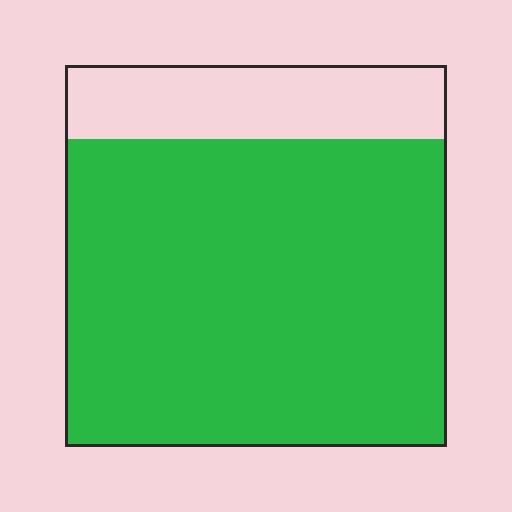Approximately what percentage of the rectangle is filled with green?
Approximately 80%.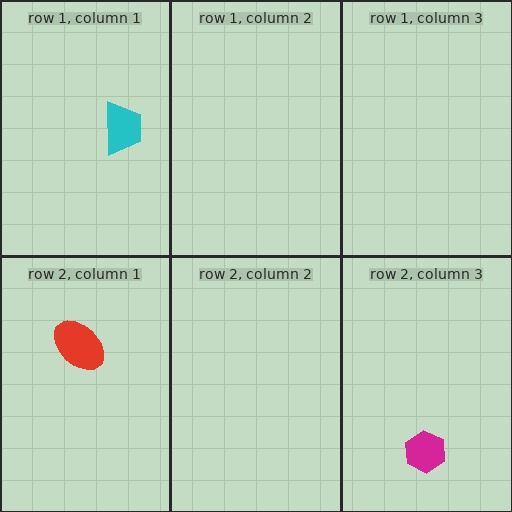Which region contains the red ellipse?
The row 2, column 1 region.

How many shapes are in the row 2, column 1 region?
1.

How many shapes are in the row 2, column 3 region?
1.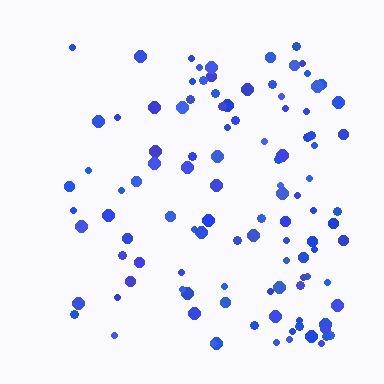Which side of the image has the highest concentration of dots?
The right.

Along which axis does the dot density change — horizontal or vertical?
Horizontal.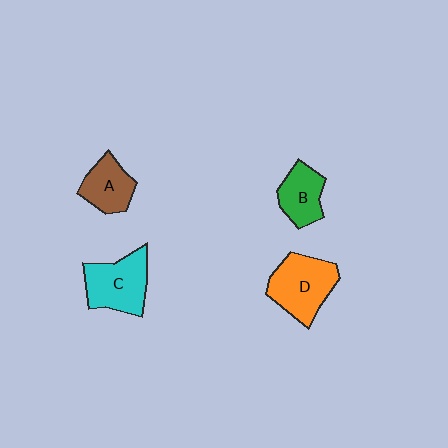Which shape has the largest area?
Shape D (orange).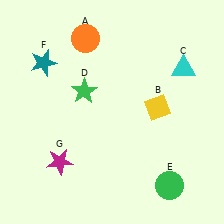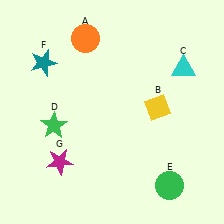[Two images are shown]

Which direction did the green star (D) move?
The green star (D) moved down.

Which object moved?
The green star (D) moved down.